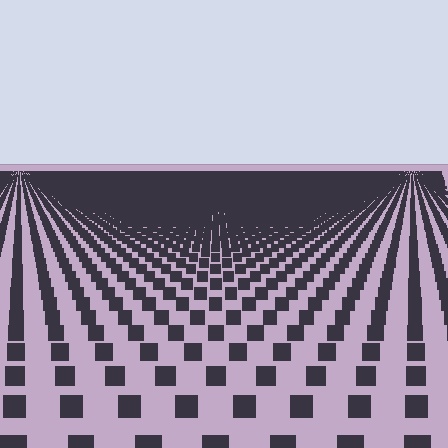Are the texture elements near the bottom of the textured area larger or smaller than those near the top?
Larger. Near the bottom, elements are closer to the viewer and appear at a bigger on-screen size.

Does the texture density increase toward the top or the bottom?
Density increases toward the top.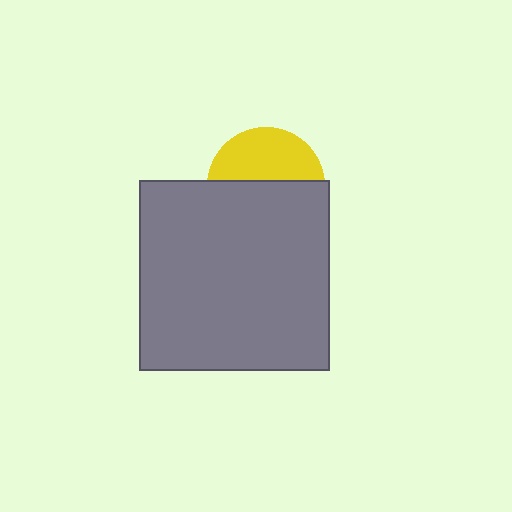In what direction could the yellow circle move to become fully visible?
The yellow circle could move up. That would shift it out from behind the gray square entirely.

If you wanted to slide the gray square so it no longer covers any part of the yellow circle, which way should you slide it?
Slide it down — that is the most direct way to separate the two shapes.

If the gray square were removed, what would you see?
You would see the complete yellow circle.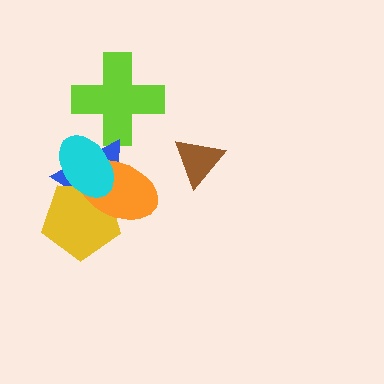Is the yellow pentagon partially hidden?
Yes, it is partially covered by another shape.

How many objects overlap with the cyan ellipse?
3 objects overlap with the cyan ellipse.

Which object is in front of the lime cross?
The blue triangle is in front of the lime cross.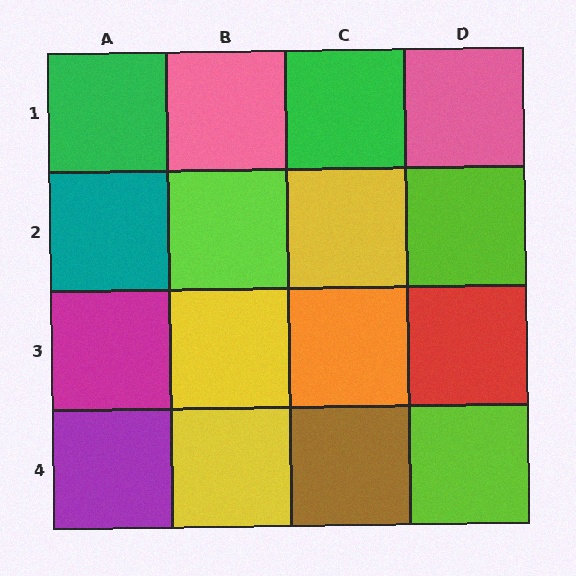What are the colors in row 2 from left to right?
Teal, lime, yellow, lime.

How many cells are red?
1 cell is red.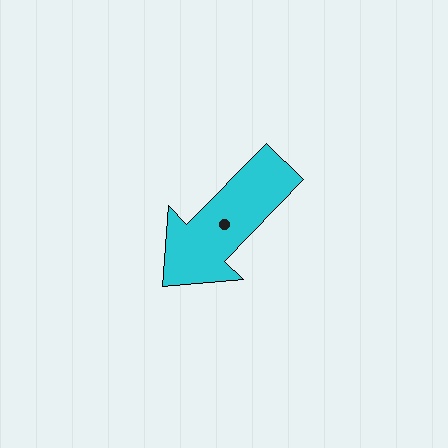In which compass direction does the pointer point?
Southwest.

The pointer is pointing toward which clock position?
Roughly 7 o'clock.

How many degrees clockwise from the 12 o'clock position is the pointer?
Approximately 224 degrees.